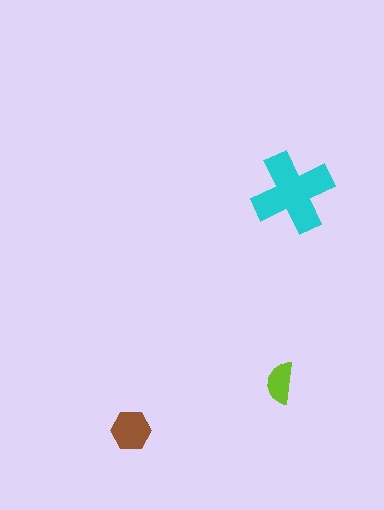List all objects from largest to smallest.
The cyan cross, the brown hexagon, the lime semicircle.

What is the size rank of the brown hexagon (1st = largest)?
2nd.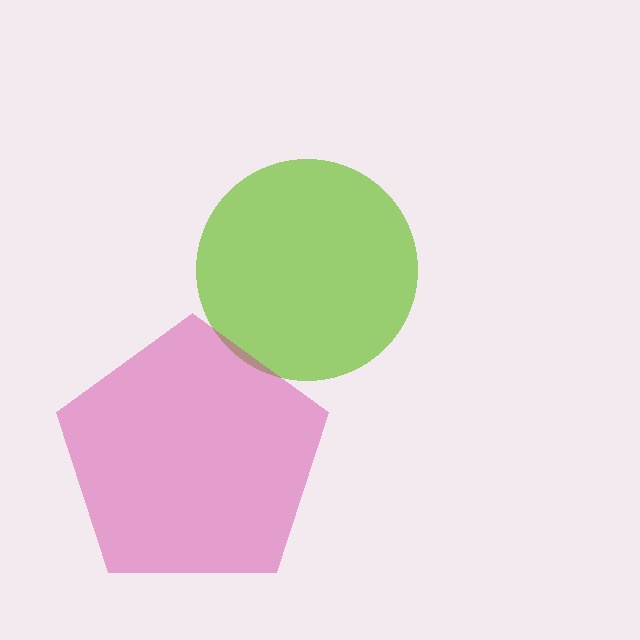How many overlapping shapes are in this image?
There are 2 overlapping shapes in the image.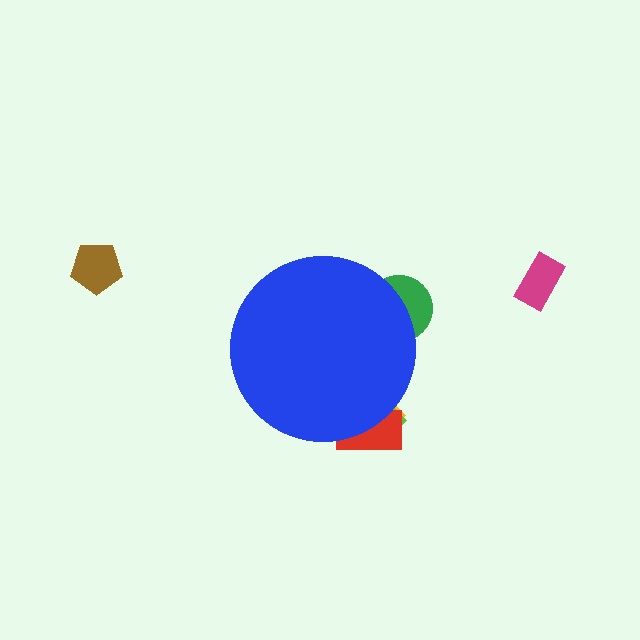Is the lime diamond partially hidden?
Yes, the lime diamond is partially hidden behind the blue circle.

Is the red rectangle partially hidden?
Yes, the red rectangle is partially hidden behind the blue circle.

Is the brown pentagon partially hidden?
No, the brown pentagon is fully visible.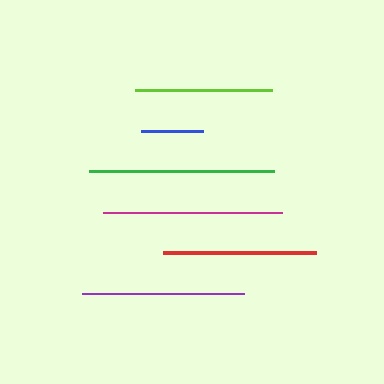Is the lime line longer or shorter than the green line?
The green line is longer than the lime line.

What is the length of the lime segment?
The lime segment is approximately 138 pixels long.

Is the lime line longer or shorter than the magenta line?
The magenta line is longer than the lime line.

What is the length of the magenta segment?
The magenta segment is approximately 179 pixels long.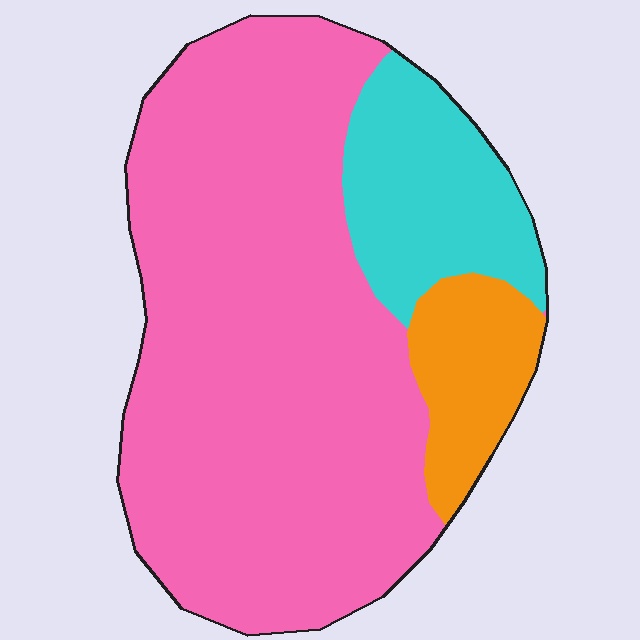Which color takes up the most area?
Pink, at roughly 75%.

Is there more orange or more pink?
Pink.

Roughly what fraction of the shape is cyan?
Cyan covers roughly 15% of the shape.